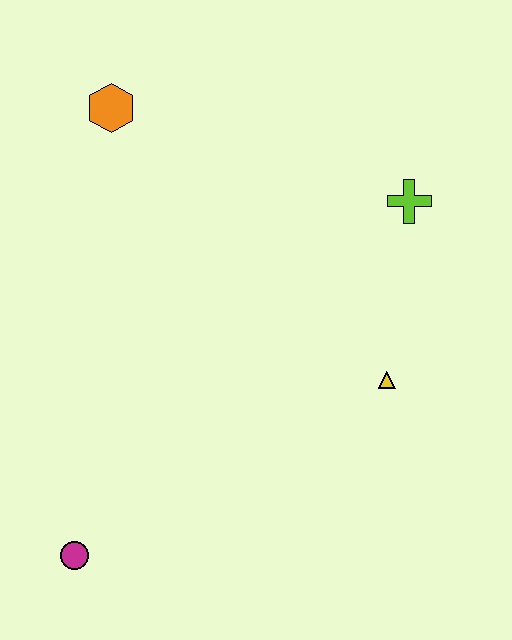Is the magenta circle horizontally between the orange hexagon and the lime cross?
No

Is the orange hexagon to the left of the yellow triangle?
Yes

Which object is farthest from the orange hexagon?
The magenta circle is farthest from the orange hexagon.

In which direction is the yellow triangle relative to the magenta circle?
The yellow triangle is to the right of the magenta circle.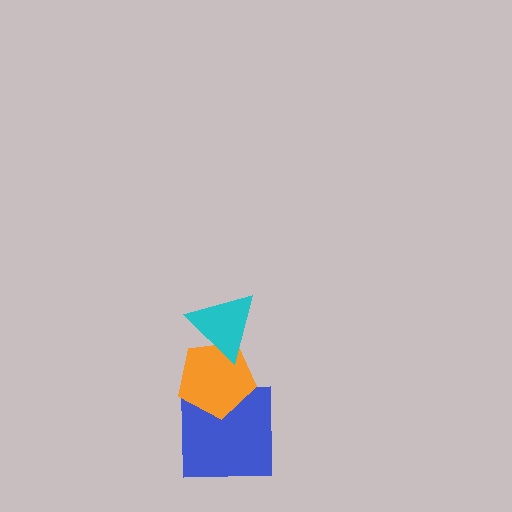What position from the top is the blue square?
The blue square is 3rd from the top.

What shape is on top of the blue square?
The orange pentagon is on top of the blue square.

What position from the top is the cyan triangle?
The cyan triangle is 1st from the top.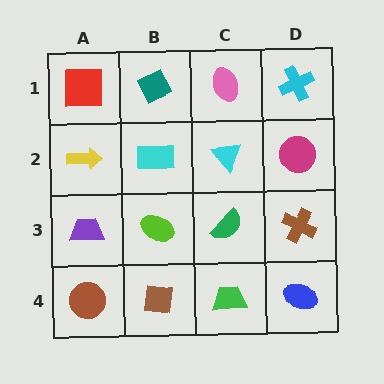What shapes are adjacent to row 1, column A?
A yellow arrow (row 2, column A), a teal diamond (row 1, column B).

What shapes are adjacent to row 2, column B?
A teal diamond (row 1, column B), a lime ellipse (row 3, column B), a yellow arrow (row 2, column A), a cyan triangle (row 2, column C).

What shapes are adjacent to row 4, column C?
A green semicircle (row 3, column C), a brown square (row 4, column B), a blue ellipse (row 4, column D).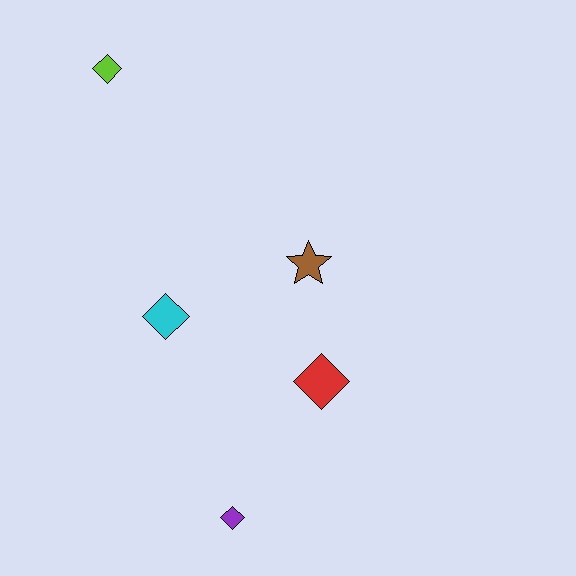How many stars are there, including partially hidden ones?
There is 1 star.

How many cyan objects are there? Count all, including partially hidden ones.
There is 1 cyan object.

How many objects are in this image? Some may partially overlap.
There are 5 objects.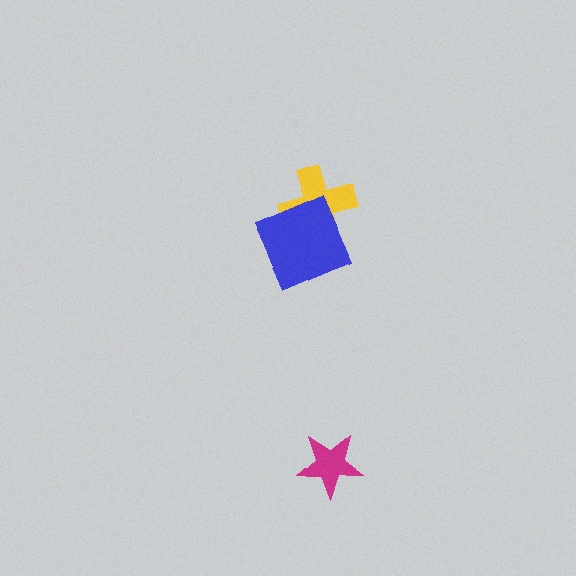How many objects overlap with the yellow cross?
1 object overlaps with the yellow cross.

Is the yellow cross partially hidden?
Yes, it is partially covered by another shape.